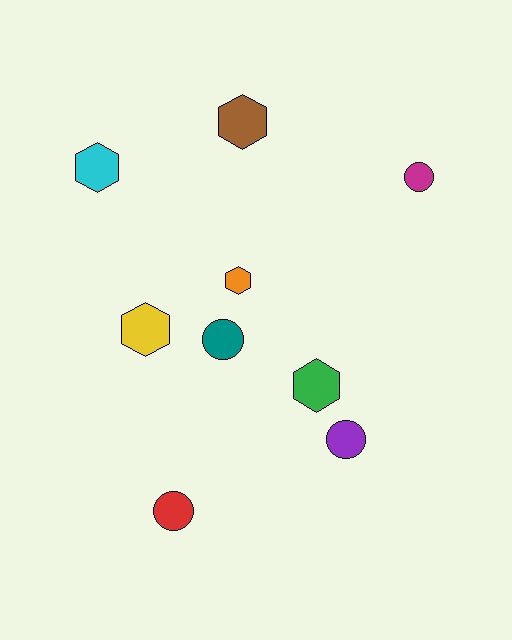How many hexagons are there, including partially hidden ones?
There are 5 hexagons.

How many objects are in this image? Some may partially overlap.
There are 9 objects.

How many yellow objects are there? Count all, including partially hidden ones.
There is 1 yellow object.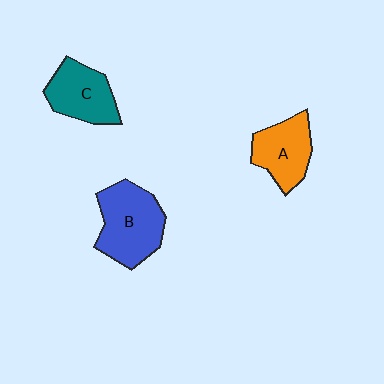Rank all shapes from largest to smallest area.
From largest to smallest: B (blue), C (teal), A (orange).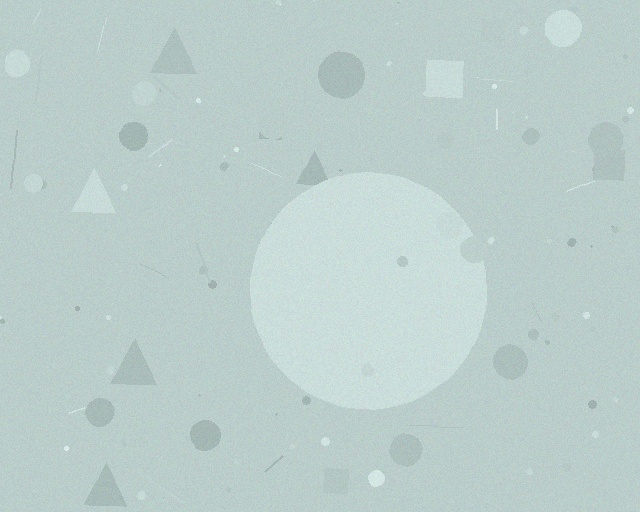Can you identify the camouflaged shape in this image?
The camouflaged shape is a circle.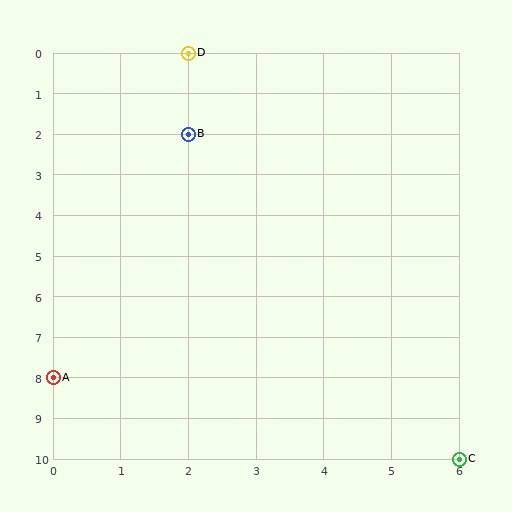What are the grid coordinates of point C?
Point C is at grid coordinates (6, 10).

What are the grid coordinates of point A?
Point A is at grid coordinates (0, 8).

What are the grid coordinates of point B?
Point B is at grid coordinates (2, 2).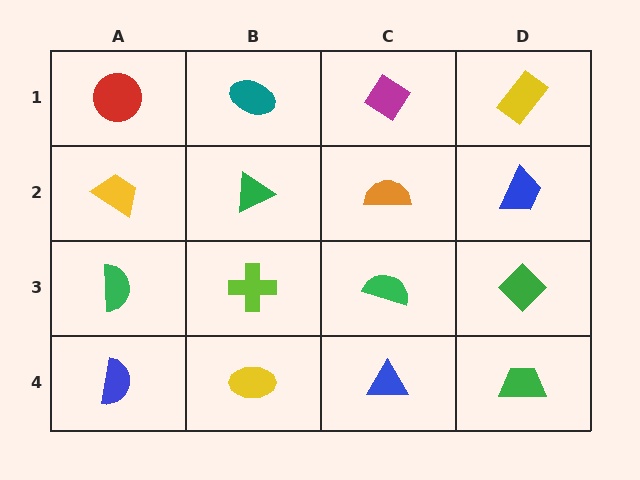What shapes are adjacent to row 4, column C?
A green semicircle (row 3, column C), a yellow ellipse (row 4, column B), a green trapezoid (row 4, column D).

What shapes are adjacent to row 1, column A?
A yellow trapezoid (row 2, column A), a teal ellipse (row 1, column B).